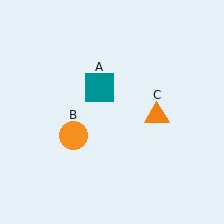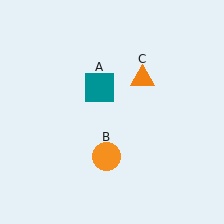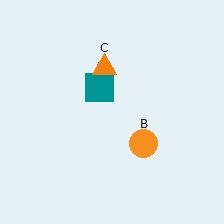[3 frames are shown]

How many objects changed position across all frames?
2 objects changed position: orange circle (object B), orange triangle (object C).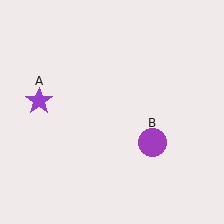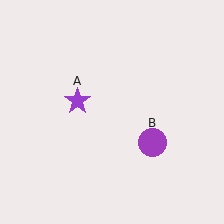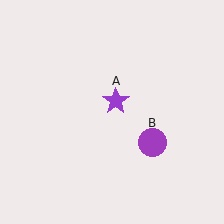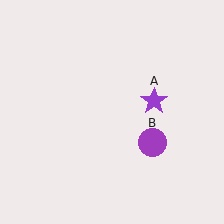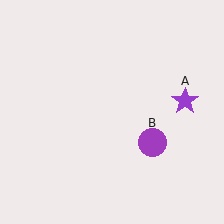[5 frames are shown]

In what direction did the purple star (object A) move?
The purple star (object A) moved right.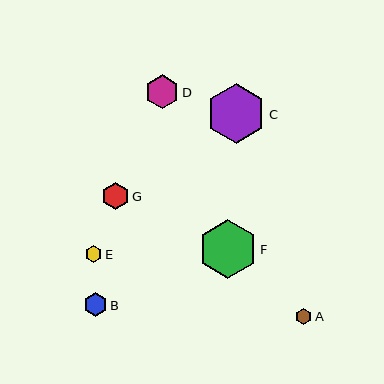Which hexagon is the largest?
Hexagon C is the largest with a size of approximately 60 pixels.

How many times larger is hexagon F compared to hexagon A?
Hexagon F is approximately 3.6 times the size of hexagon A.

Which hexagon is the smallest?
Hexagon A is the smallest with a size of approximately 16 pixels.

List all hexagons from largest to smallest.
From largest to smallest: C, F, D, G, B, E, A.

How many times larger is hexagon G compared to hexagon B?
Hexagon G is approximately 1.2 times the size of hexagon B.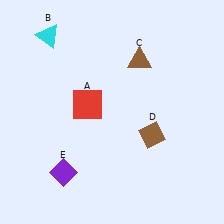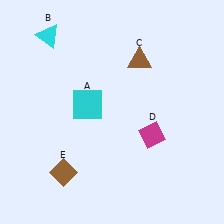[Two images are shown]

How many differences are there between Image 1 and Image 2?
There are 3 differences between the two images.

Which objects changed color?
A changed from red to cyan. D changed from brown to magenta. E changed from purple to brown.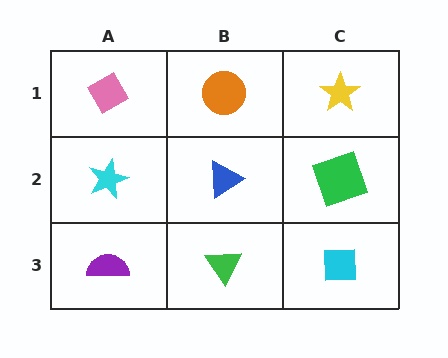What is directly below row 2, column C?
A cyan square.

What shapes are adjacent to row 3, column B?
A blue triangle (row 2, column B), a purple semicircle (row 3, column A), a cyan square (row 3, column C).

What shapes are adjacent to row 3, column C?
A green square (row 2, column C), a green triangle (row 3, column B).